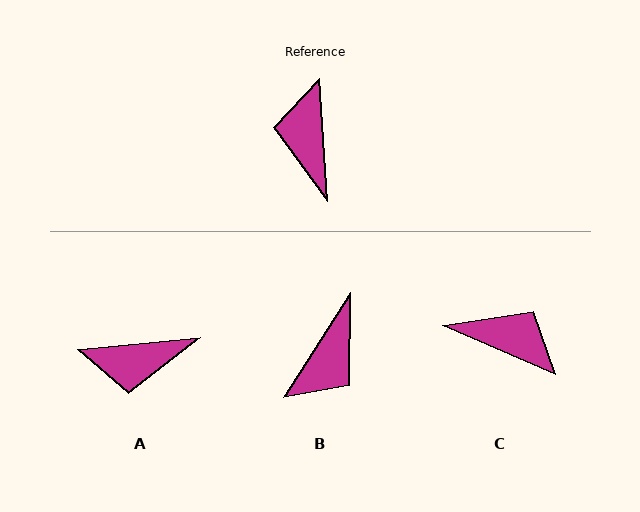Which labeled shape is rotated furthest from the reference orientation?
B, about 144 degrees away.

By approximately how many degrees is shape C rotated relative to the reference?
Approximately 117 degrees clockwise.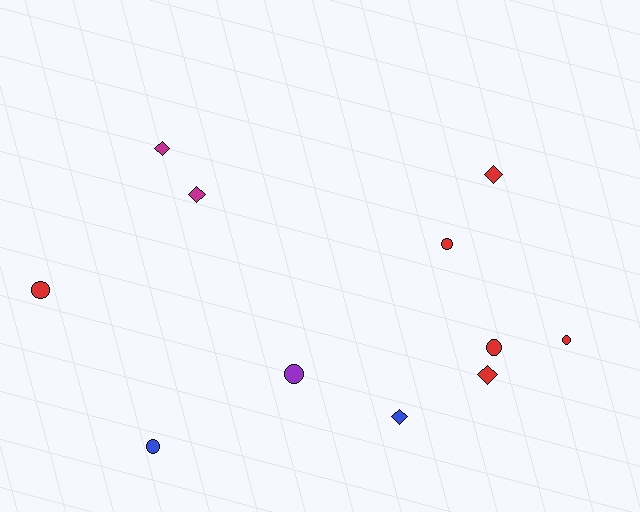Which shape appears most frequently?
Circle, with 6 objects.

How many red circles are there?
There are 4 red circles.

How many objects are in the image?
There are 11 objects.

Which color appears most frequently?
Red, with 6 objects.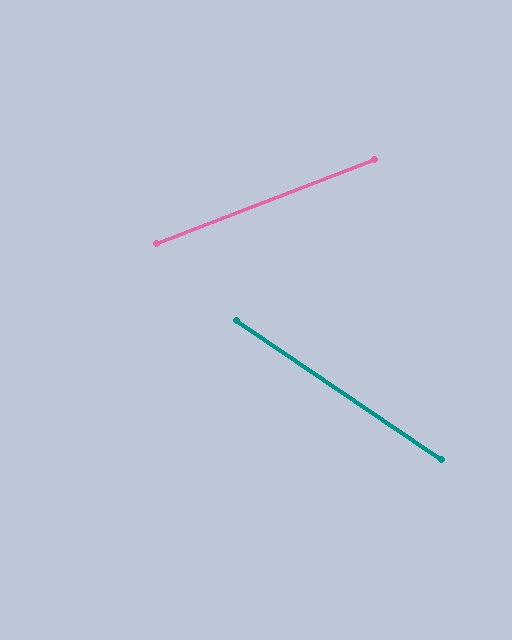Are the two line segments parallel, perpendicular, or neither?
Neither parallel nor perpendicular — they differ by about 55°.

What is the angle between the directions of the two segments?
Approximately 55 degrees.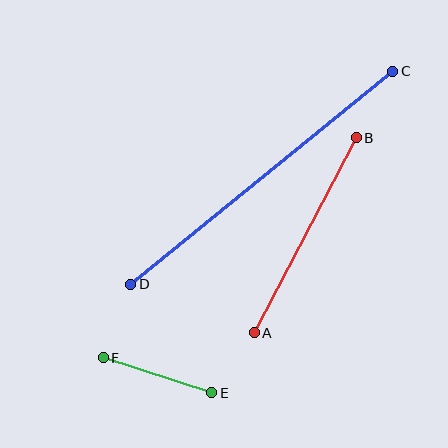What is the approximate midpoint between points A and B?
The midpoint is at approximately (305, 235) pixels.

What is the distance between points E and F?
The distance is approximately 114 pixels.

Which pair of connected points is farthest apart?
Points C and D are farthest apart.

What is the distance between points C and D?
The distance is approximately 338 pixels.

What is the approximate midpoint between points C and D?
The midpoint is at approximately (262, 178) pixels.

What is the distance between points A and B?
The distance is approximately 220 pixels.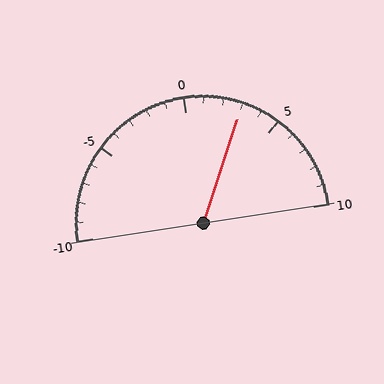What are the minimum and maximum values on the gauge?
The gauge ranges from -10 to 10.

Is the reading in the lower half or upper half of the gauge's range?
The reading is in the upper half of the range (-10 to 10).